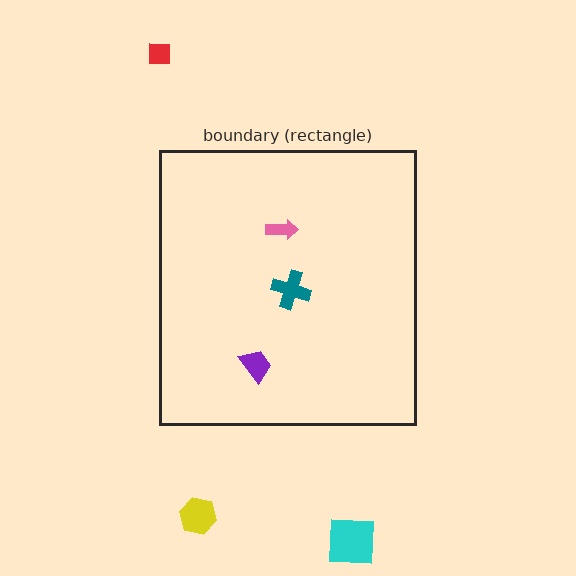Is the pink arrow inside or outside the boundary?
Inside.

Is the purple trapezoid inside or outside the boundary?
Inside.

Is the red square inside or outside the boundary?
Outside.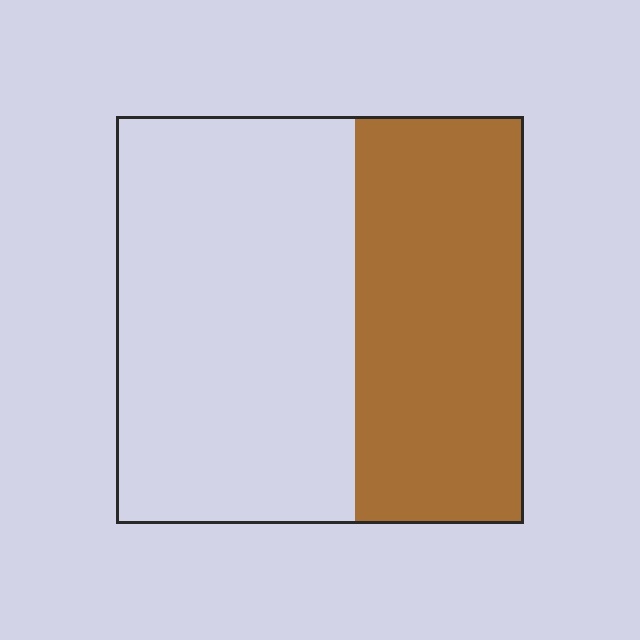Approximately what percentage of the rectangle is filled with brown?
Approximately 40%.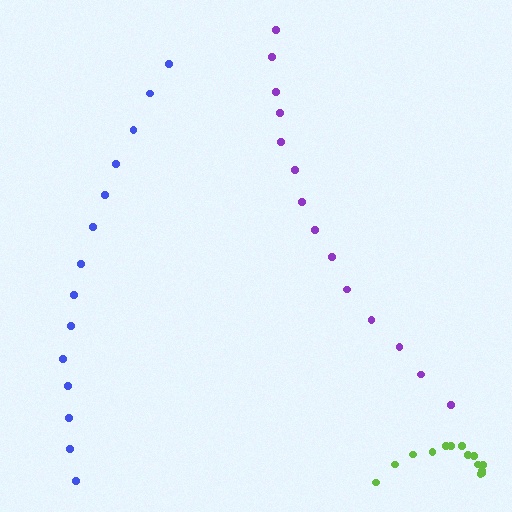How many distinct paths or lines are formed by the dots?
There are 3 distinct paths.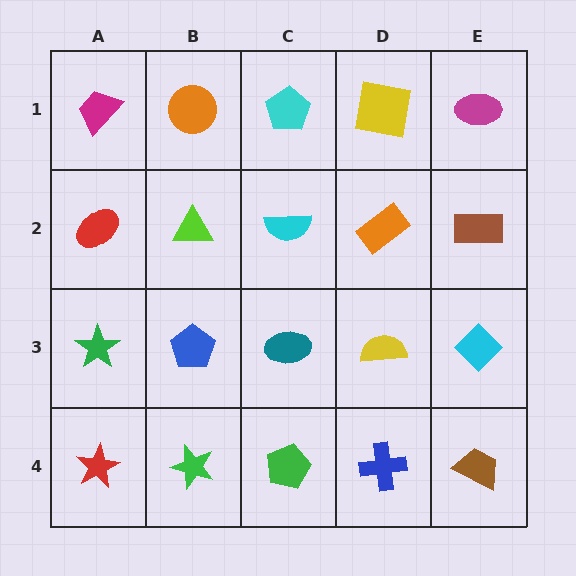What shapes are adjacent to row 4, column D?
A yellow semicircle (row 3, column D), a green pentagon (row 4, column C), a brown trapezoid (row 4, column E).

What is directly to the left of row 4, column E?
A blue cross.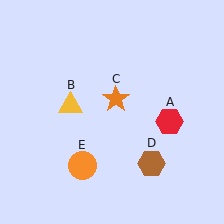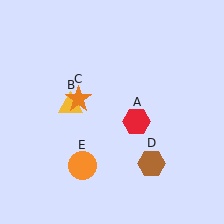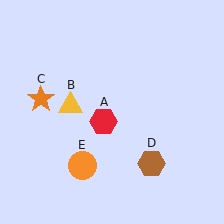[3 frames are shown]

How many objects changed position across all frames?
2 objects changed position: red hexagon (object A), orange star (object C).